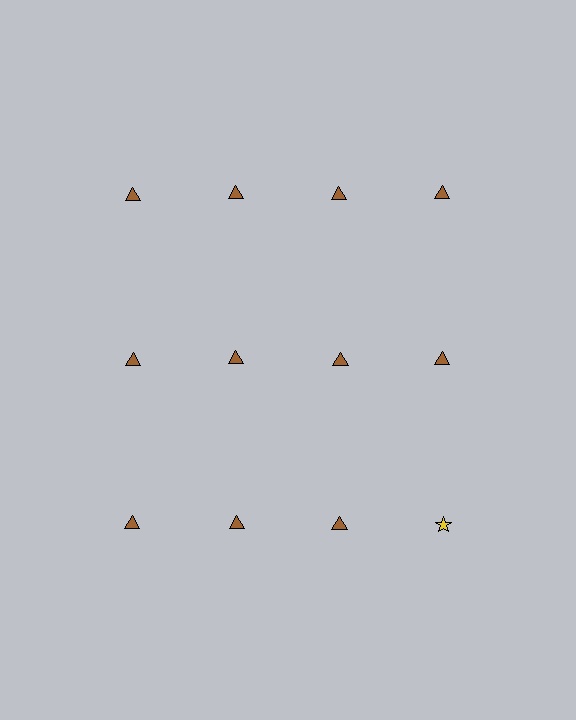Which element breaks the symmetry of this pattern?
The yellow star in the third row, second from right column breaks the symmetry. All other shapes are brown triangles.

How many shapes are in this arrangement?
There are 12 shapes arranged in a grid pattern.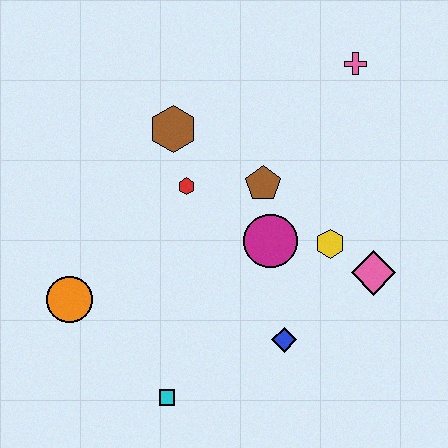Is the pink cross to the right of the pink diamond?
No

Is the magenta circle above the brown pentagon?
No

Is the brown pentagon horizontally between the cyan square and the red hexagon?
No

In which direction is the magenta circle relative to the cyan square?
The magenta circle is above the cyan square.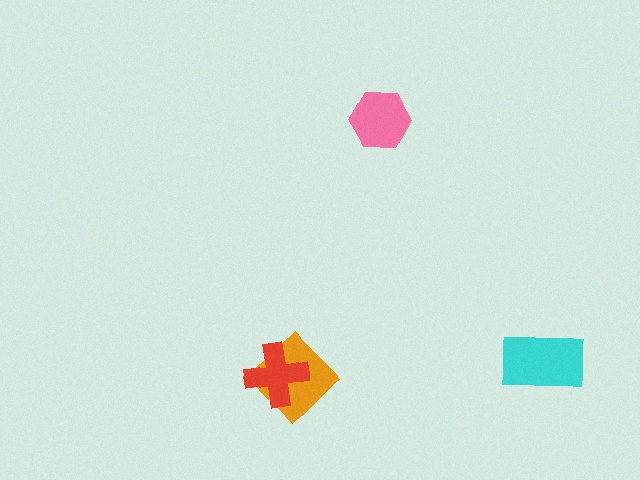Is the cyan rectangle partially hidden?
No, no other shape covers it.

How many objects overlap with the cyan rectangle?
0 objects overlap with the cyan rectangle.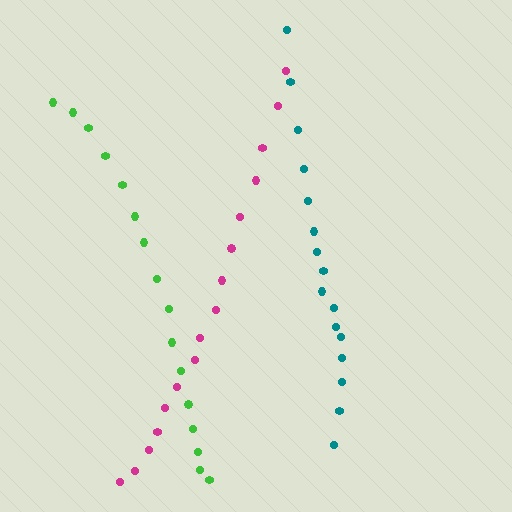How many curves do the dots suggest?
There are 3 distinct paths.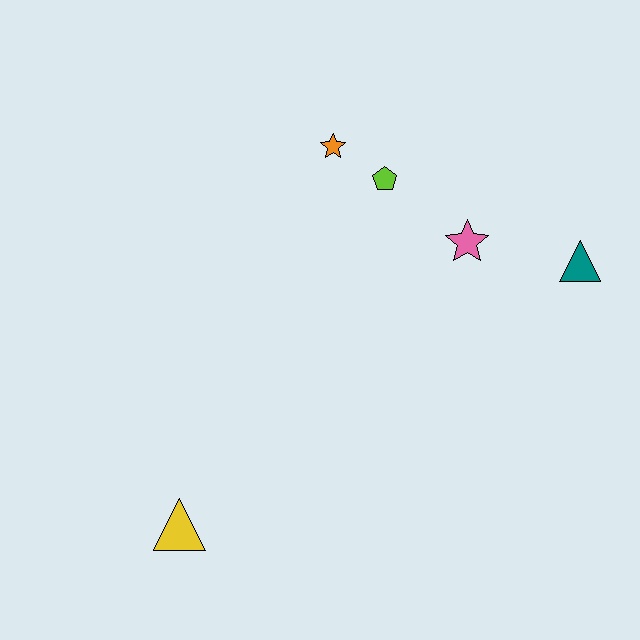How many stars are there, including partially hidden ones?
There are 2 stars.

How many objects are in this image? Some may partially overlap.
There are 5 objects.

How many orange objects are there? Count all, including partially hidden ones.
There is 1 orange object.